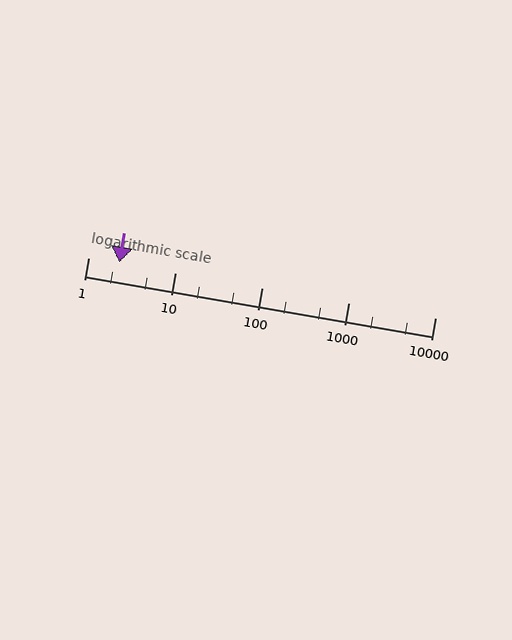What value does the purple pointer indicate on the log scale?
The pointer indicates approximately 2.3.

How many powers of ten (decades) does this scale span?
The scale spans 4 decades, from 1 to 10000.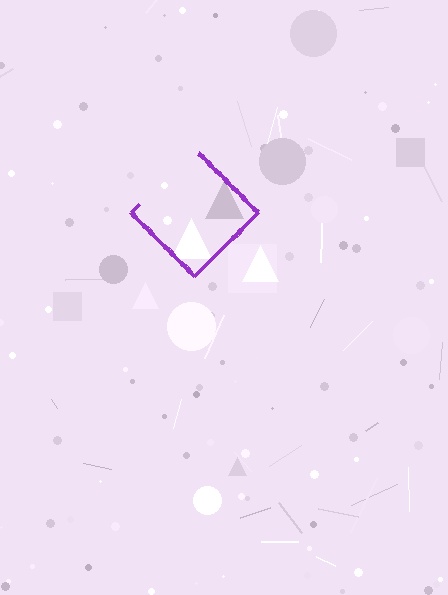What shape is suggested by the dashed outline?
The dashed outline suggests a diamond.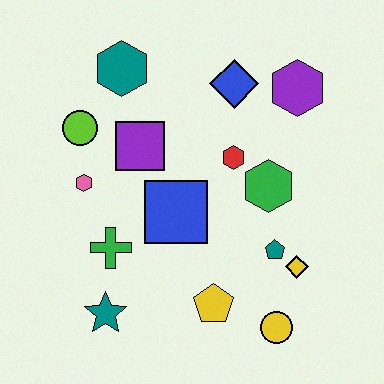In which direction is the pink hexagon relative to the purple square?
The pink hexagon is to the left of the purple square.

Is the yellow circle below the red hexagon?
Yes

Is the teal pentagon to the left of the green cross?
No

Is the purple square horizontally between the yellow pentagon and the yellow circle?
No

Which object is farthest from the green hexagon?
The teal star is farthest from the green hexagon.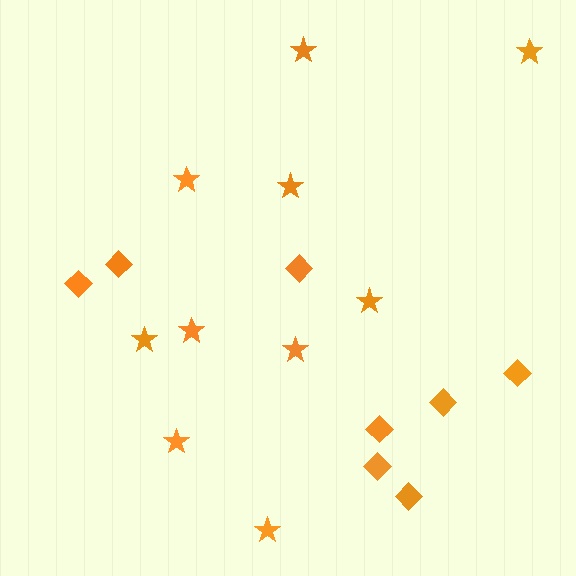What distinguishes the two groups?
There are 2 groups: one group of stars (10) and one group of diamonds (8).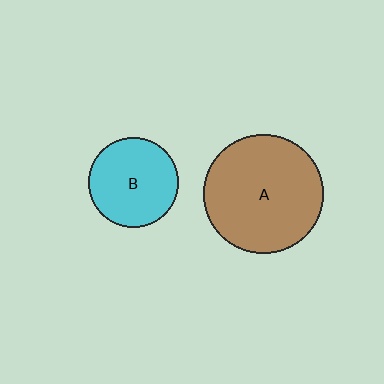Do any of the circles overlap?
No, none of the circles overlap.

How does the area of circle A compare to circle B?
Approximately 1.8 times.